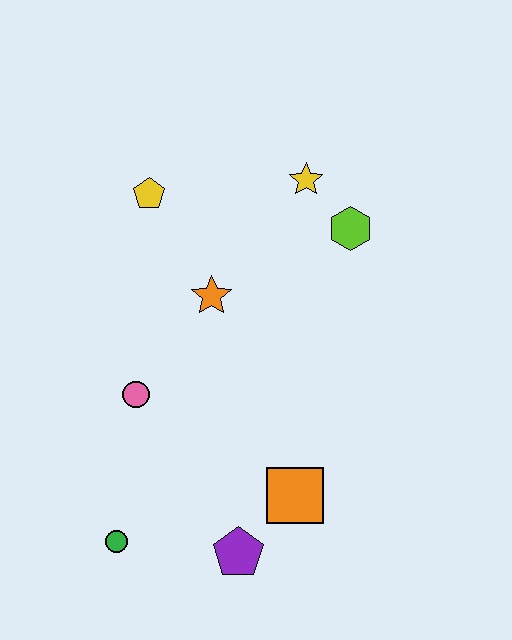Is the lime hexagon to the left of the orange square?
No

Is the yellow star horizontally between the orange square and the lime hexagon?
Yes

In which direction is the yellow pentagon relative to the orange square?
The yellow pentagon is above the orange square.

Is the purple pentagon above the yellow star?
No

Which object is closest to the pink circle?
The orange star is closest to the pink circle.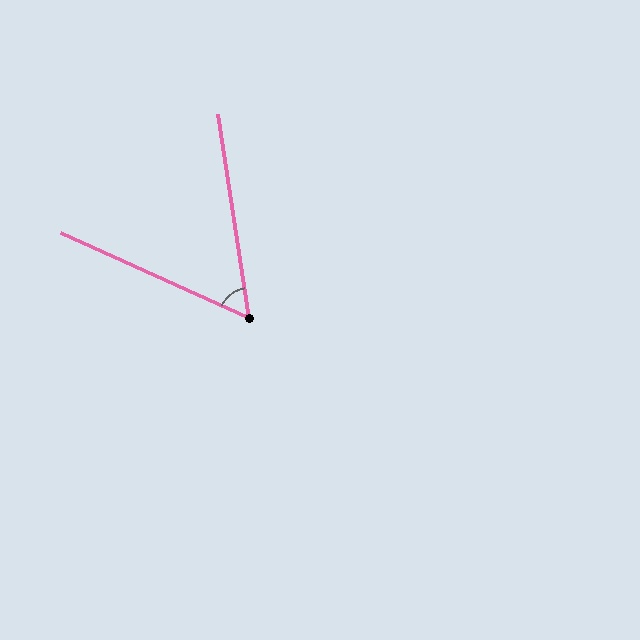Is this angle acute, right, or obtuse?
It is acute.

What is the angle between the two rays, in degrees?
Approximately 57 degrees.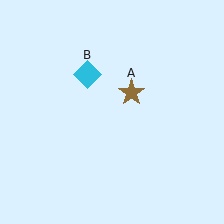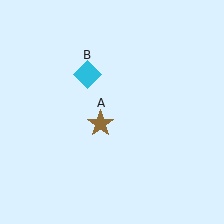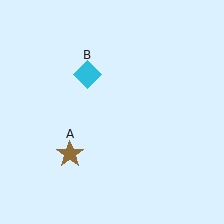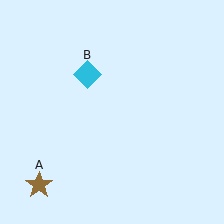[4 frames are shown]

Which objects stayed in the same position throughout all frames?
Cyan diamond (object B) remained stationary.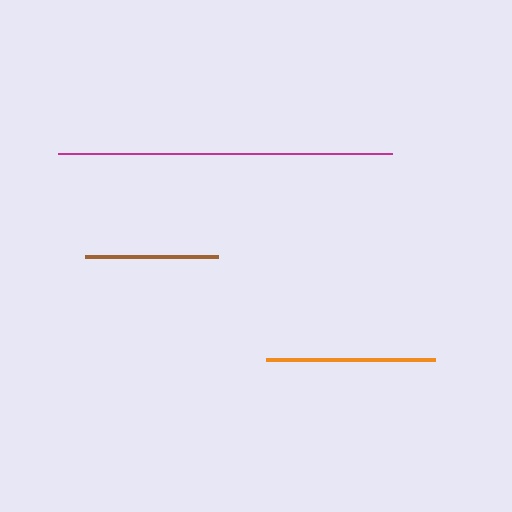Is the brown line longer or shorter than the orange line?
The orange line is longer than the brown line.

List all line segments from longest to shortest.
From longest to shortest: magenta, orange, brown.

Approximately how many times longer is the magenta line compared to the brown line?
The magenta line is approximately 2.5 times the length of the brown line.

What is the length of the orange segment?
The orange segment is approximately 169 pixels long.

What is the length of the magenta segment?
The magenta segment is approximately 334 pixels long.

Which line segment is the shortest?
The brown line is the shortest at approximately 133 pixels.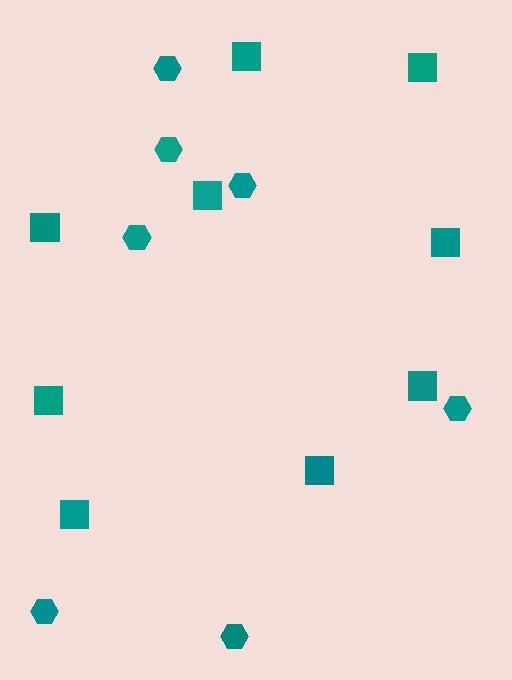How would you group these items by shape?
There are 2 groups: one group of hexagons (7) and one group of squares (9).